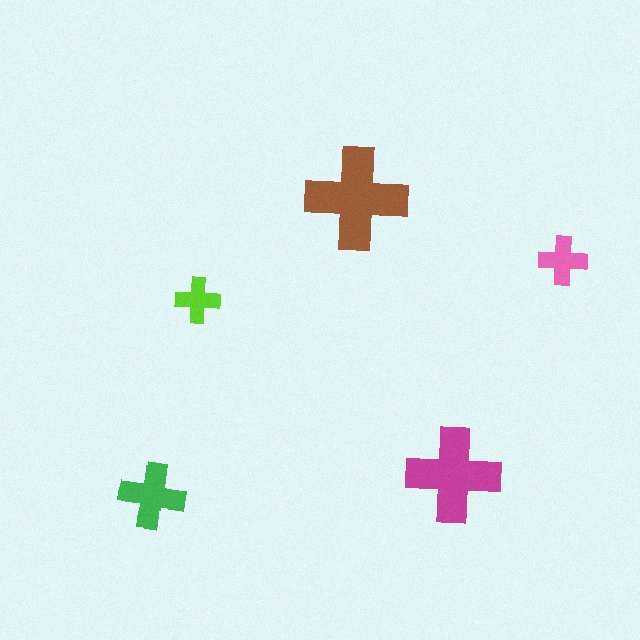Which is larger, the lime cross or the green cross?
The green one.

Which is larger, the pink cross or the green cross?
The green one.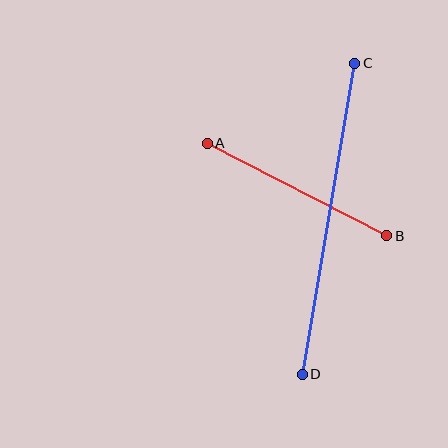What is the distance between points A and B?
The distance is approximately 202 pixels.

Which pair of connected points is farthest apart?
Points C and D are farthest apart.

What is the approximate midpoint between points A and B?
The midpoint is at approximately (297, 189) pixels.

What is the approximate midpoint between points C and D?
The midpoint is at approximately (329, 219) pixels.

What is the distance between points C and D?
The distance is approximately 315 pixels.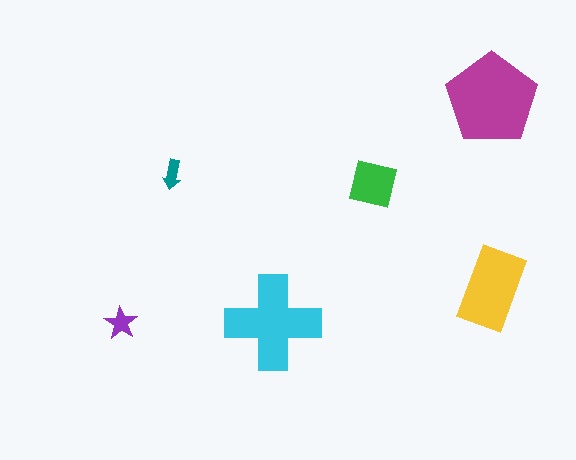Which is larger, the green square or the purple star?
The green square.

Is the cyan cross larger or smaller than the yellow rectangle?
Larger.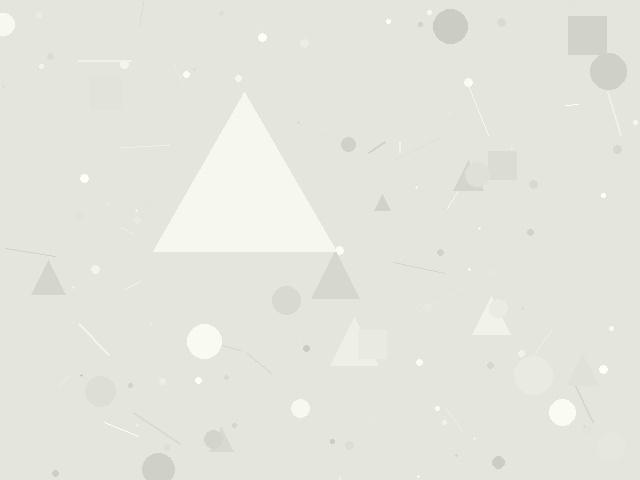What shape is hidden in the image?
A triangle is hidden in the image.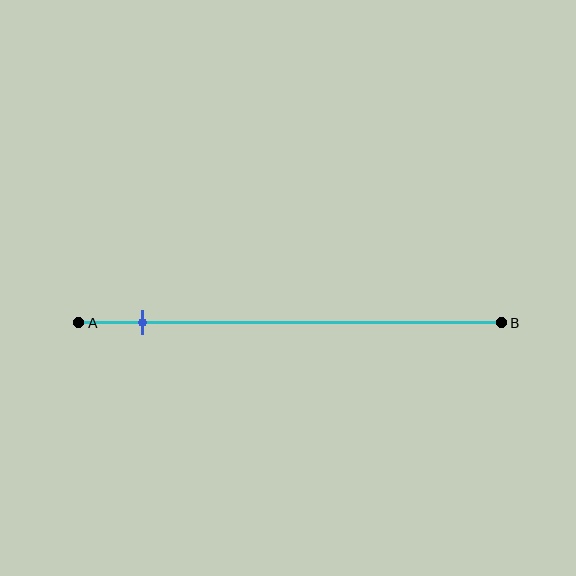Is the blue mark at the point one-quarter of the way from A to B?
No, the mark is at about 15% from A, not at the 25% one-quarter point.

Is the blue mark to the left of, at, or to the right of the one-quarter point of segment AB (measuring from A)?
The blue mark is to the left of the one-quarter point of segment AB.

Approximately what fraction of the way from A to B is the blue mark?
The blue mark is approximately 15% of the way from A to B.